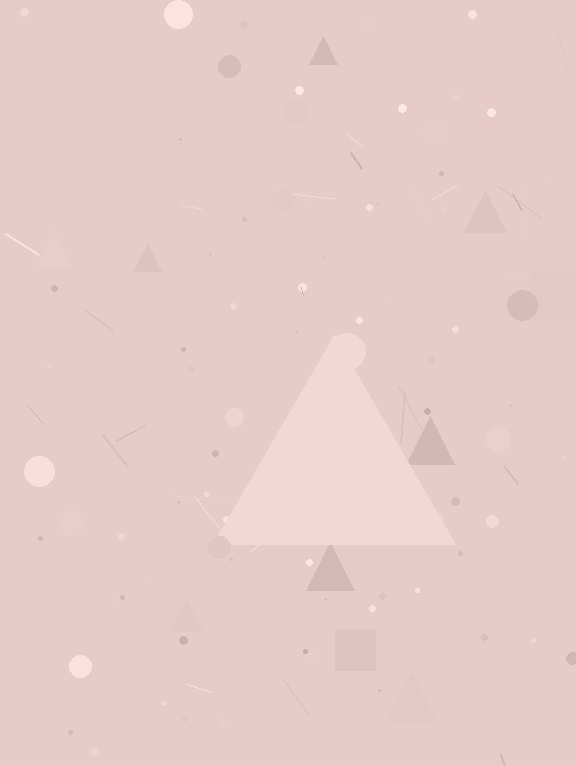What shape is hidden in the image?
A triangle is hidden in the image.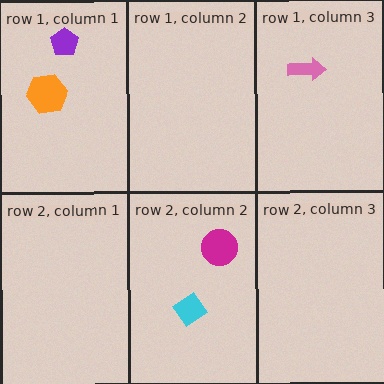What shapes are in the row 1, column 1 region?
The orange hexagon, the purple pentagon.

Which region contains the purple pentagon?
The row 1, column 1 region.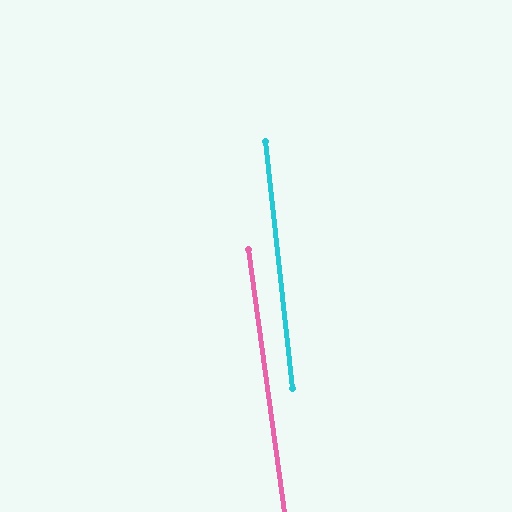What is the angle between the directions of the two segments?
Approximately 2 degrees.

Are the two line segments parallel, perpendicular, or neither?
Parallel — their directions differ by only 1.8°.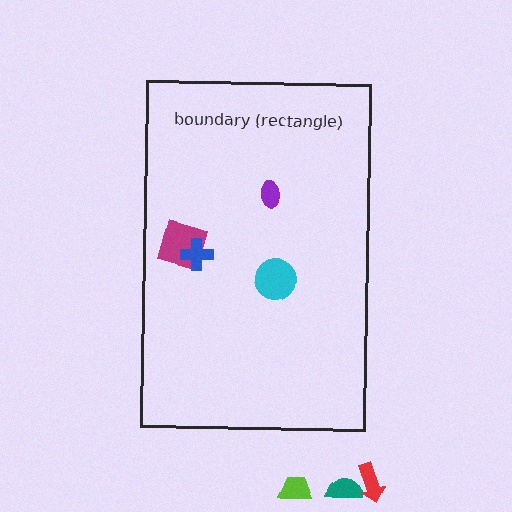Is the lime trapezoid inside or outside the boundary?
Outside.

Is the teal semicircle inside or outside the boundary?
Outside.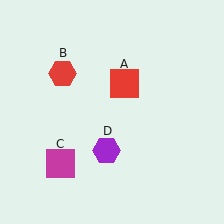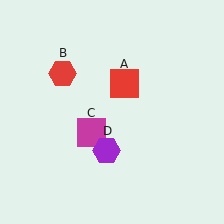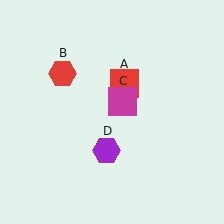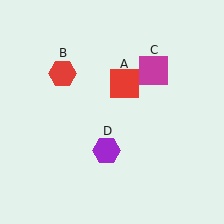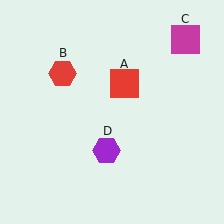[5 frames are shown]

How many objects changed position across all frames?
1 object changed position: magenta square (object C).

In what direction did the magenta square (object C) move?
The magenta square (object C) moved up and to the right.